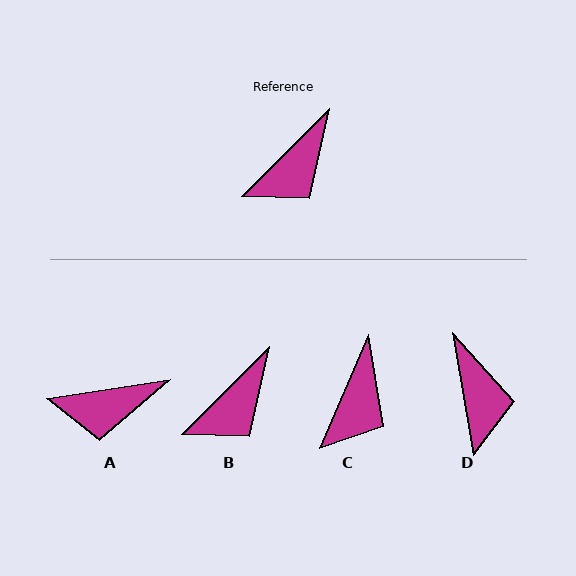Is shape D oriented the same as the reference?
No, it is off by about 55 degrees.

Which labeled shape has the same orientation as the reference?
B.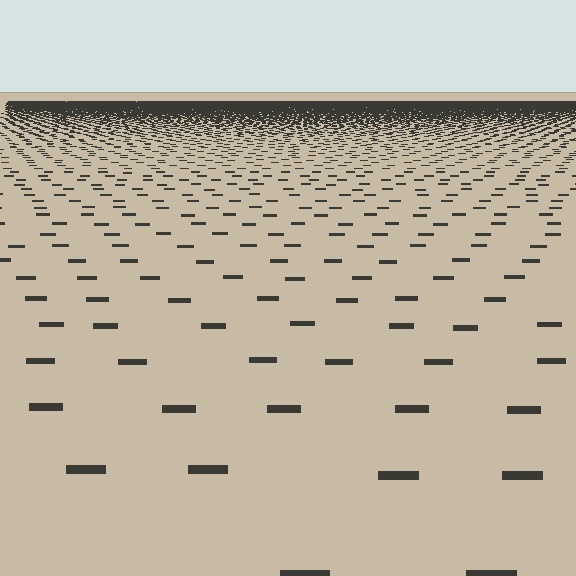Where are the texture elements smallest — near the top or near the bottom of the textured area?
Near the top.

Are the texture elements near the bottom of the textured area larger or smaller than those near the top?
Larger. Near the bottom, elements are closer to the viewer and appear at a bigger on-screen size.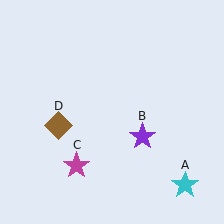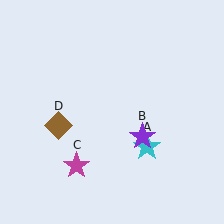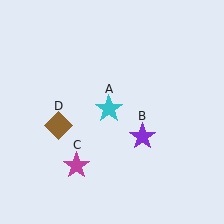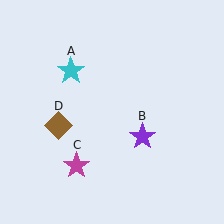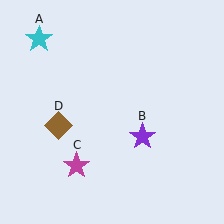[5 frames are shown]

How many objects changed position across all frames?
1 object changed position: cyan star (object A).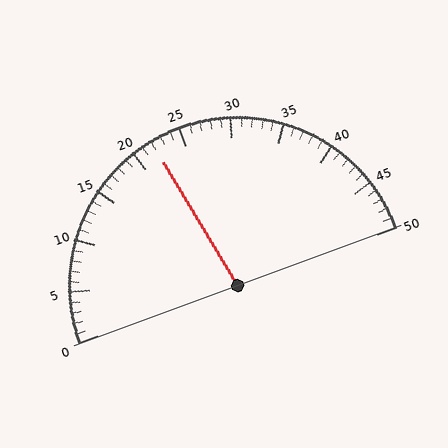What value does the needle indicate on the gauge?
The needle indicates approximately 22.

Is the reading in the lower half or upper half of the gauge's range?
The reading is in the lower half of the range (0 to 50).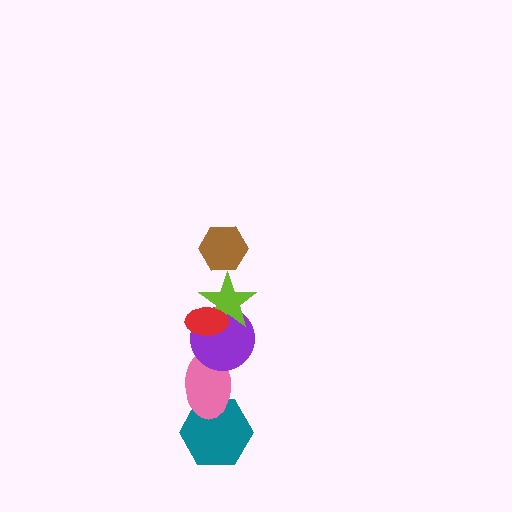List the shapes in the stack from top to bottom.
From top to bottom: the brown hexagon, the red ellipse, the lime star, the purple circle, the pink ellipse, the teal hexagon.